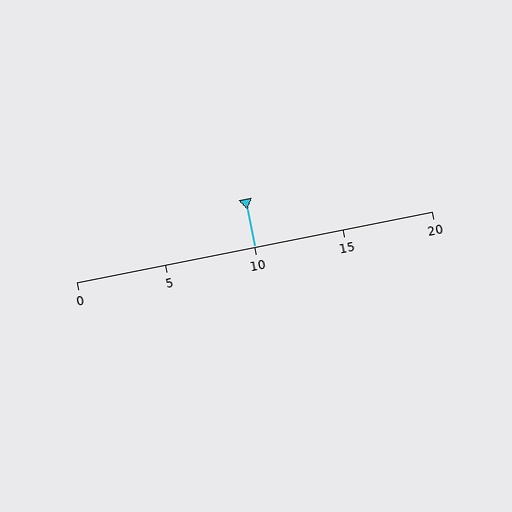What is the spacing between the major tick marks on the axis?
The major ticks are spaced 5 apart.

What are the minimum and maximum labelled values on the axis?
The axis runs from 0 to 20.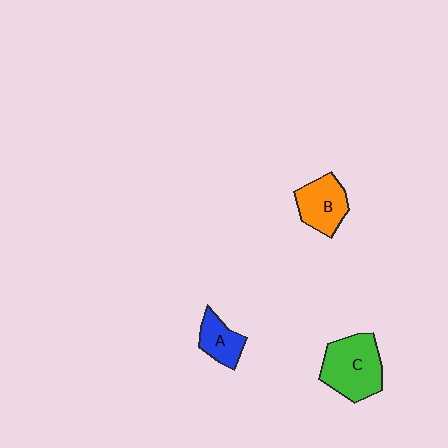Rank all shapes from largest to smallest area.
From largest to smallest: C (green), B (orange), A (blue).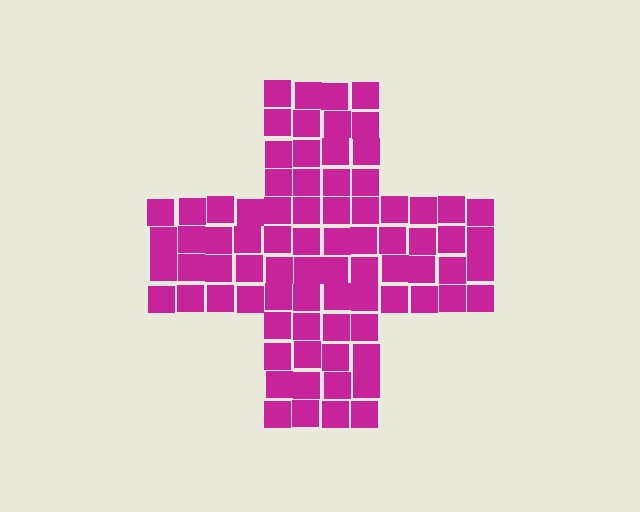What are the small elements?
The small elements are squares.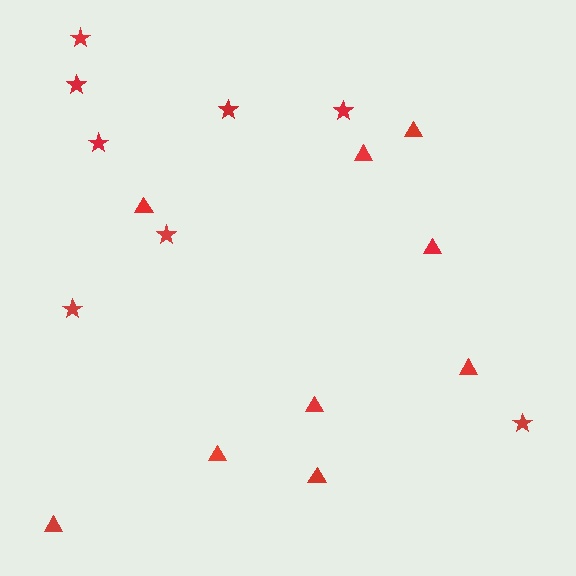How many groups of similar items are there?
There are 2 groups: one group of triangles (9) and one group of stars (8).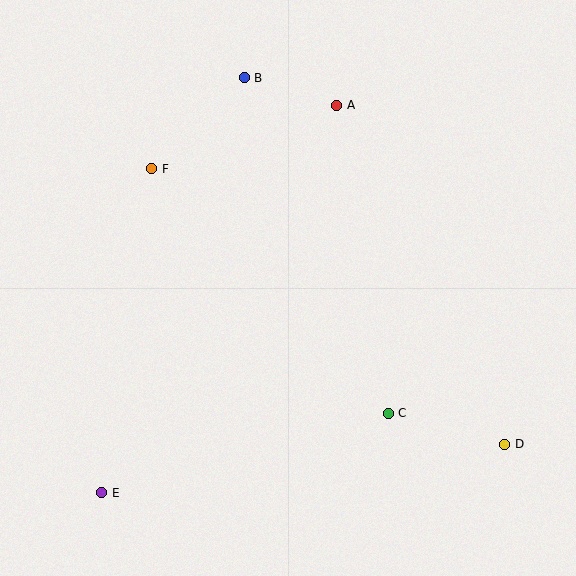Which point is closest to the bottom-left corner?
Point E is closest to the bottom-left corner.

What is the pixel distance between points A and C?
The distance between A and C is 312 pixels.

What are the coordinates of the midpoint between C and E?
The midpoint between C and E is at (245, 453).